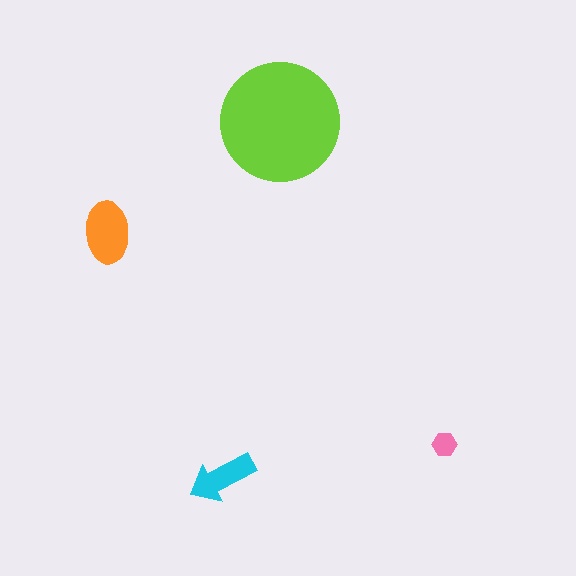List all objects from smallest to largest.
The pink hexagon, the cyan arrow, the orange ellipse, the lime circle.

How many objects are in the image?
There are 4 objects in the image.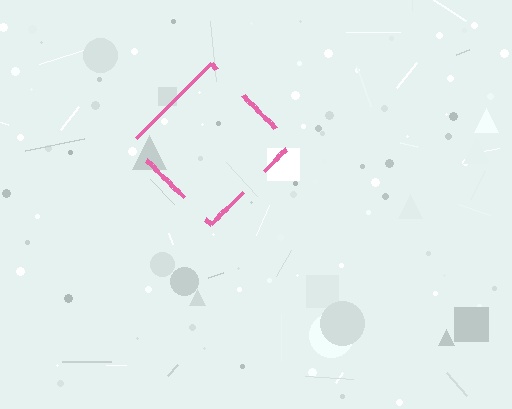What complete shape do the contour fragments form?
The contour fragments form a diamond.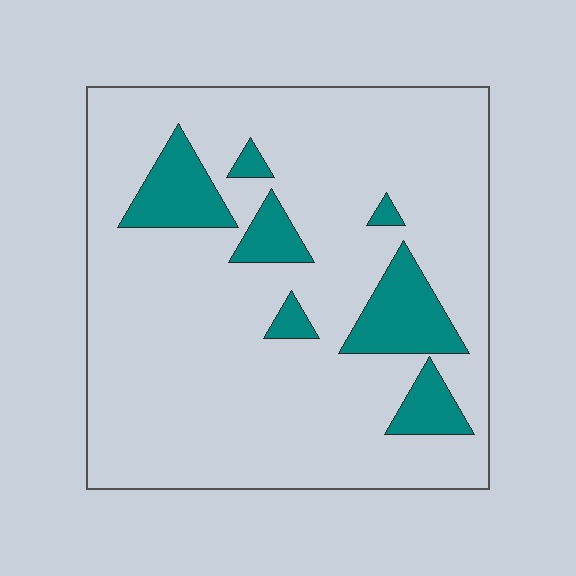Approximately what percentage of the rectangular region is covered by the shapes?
Approximately 15%.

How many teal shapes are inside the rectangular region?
7.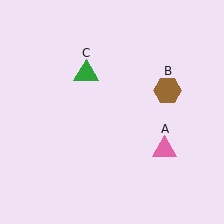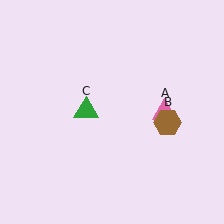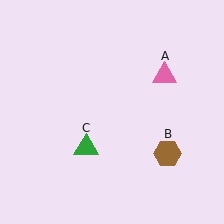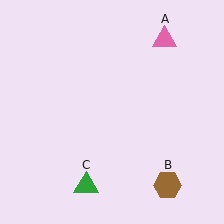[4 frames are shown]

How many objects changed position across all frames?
3 objects changed position: pink triangle (object A), brown hexagon (object B), green triangle (object C).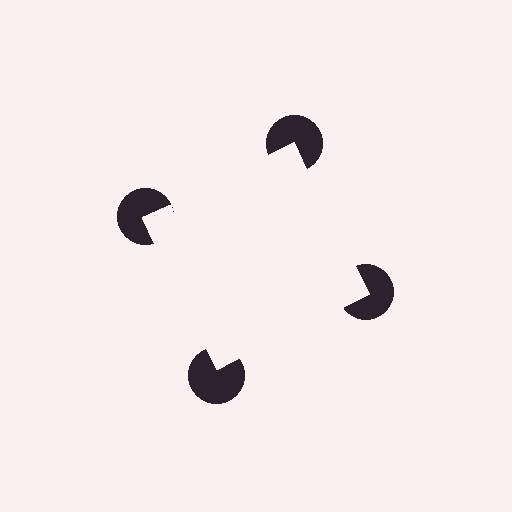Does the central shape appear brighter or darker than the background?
It typically appears slightly brighter than the background, even though no actual brightness change is drawn.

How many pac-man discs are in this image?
There are 4 — one at each vertex of the illusory square.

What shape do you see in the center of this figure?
An illusory square — its edges are inferred from the aligned wedge cuts in the pac-man discs, not physically drawn.